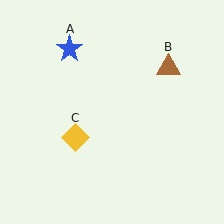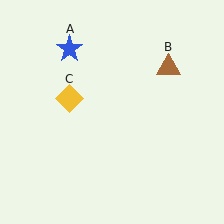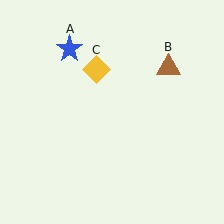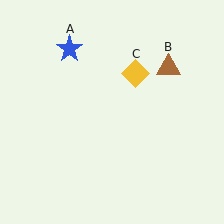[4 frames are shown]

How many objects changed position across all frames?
1 object changed position: yellow diamond (object C).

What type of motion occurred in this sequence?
The yellow diamond (object C) rotated clockwise around the center of the scene.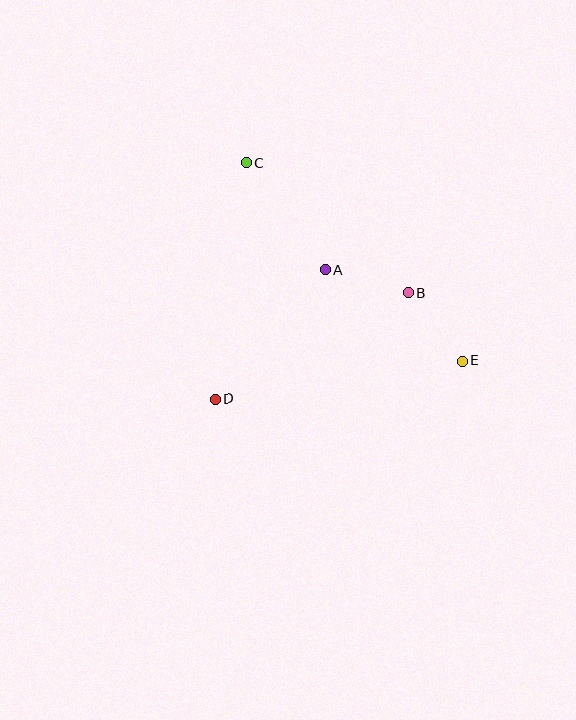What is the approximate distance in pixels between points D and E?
The distance between D and E is approximately 250 pixels.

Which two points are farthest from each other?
Points C and E are farthest from each other.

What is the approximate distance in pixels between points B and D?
The distance between B and D is approximately 221 pixels.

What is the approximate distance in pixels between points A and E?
The distance between A and E is approximately 165 pixels.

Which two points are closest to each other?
Points B and E are closest to each other.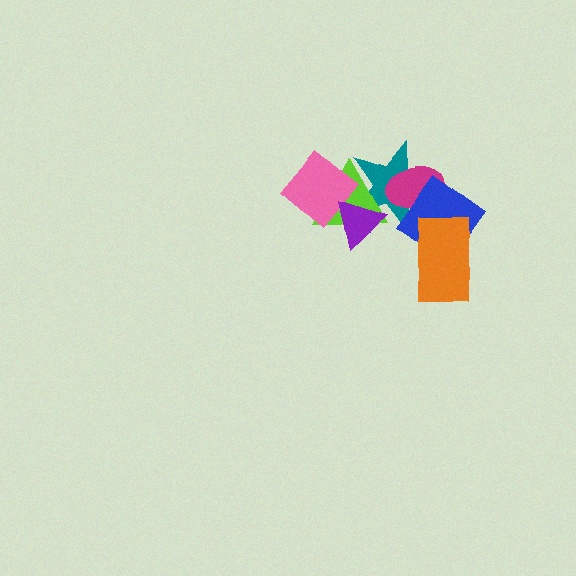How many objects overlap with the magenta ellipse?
2 objects overlap with the magenta ellipse.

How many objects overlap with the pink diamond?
2 objects overlap with the pink diamond.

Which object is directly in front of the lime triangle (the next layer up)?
The pink diamond is directly in front of the lime triangle.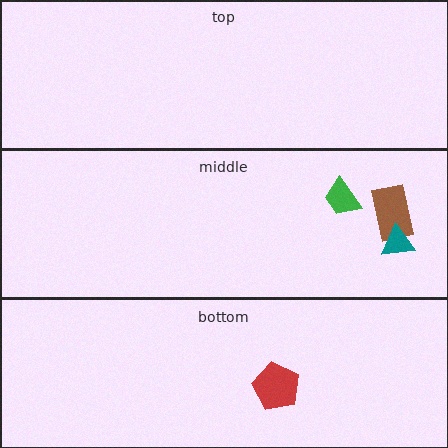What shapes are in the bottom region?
The red pentagon.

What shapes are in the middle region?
The brown rectangle, the teal triangle, the green trapezoid.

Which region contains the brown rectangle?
The middle region.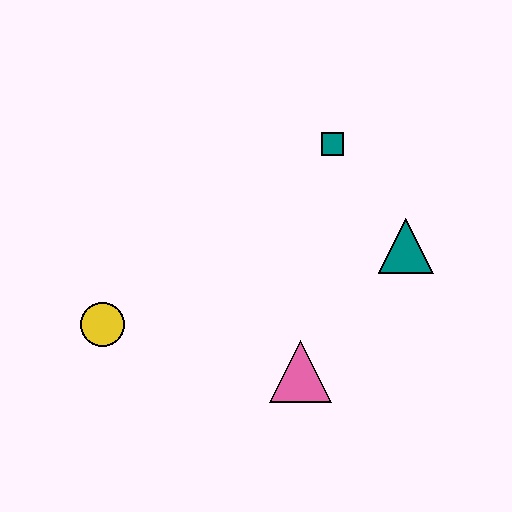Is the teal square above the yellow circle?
Yes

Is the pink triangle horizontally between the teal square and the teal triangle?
No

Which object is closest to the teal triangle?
The teal square is closest to the teal triangle.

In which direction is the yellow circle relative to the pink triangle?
The yellow circle is to the left of the pink triangle.